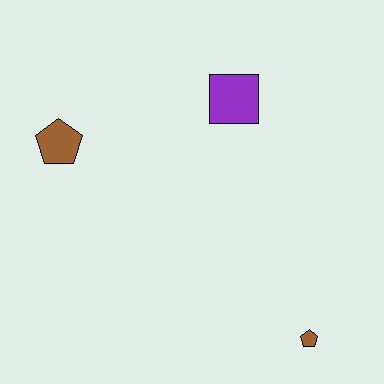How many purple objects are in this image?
There is 1 purple object.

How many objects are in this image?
There are 3 objects.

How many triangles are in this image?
There are no triangles.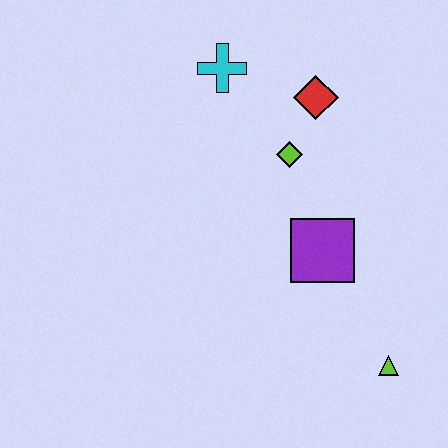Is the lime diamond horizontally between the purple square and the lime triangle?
No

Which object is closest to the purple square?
The lime diamond is closest to the purple square.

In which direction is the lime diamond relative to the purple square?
The lime diamond is above the purple square.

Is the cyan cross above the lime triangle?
Yes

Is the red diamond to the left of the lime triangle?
Yes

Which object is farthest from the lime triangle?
The cyan cross is farthest from the lime triangle.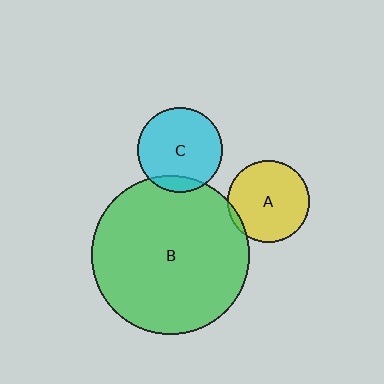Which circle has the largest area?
Circle B (green).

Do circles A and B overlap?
Yes.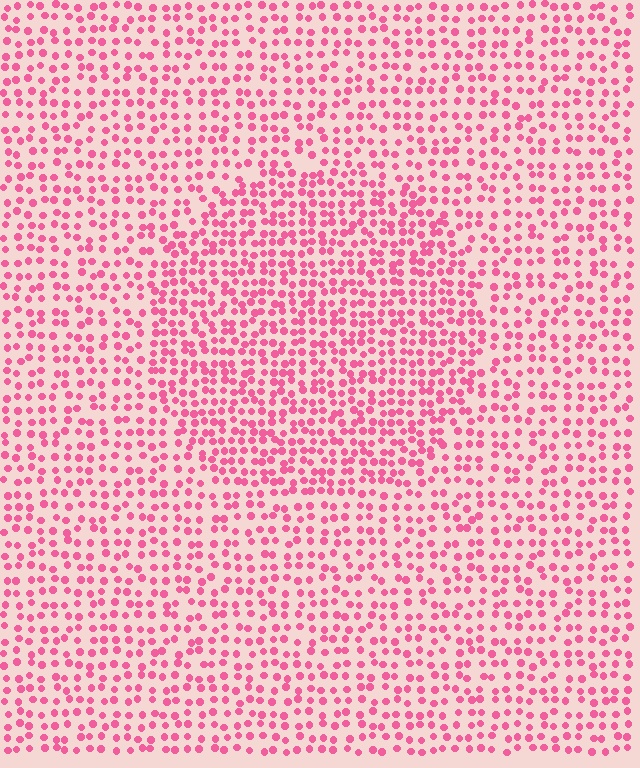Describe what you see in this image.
The image contains small pink elements arranged at two different densities. A circle-shaped region is visible where the elements are more densely packed than the surrounding area.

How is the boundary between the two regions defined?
The boundary is defined by a change in element density (approximately 1.5x ratio). All elements are the same color, size, and shape.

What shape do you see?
I see a circle.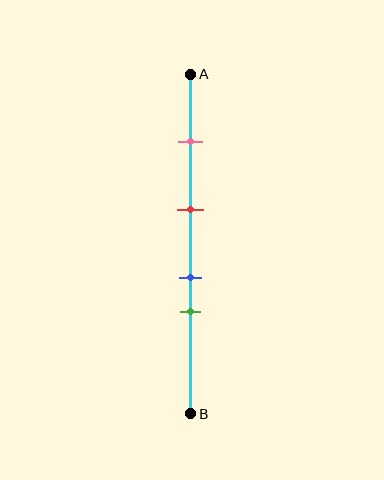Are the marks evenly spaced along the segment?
No, the marks are not evenly spaced.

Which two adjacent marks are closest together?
The blue and green marks are the closest adjacent pair.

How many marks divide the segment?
There are 4 marks dividing the segment.